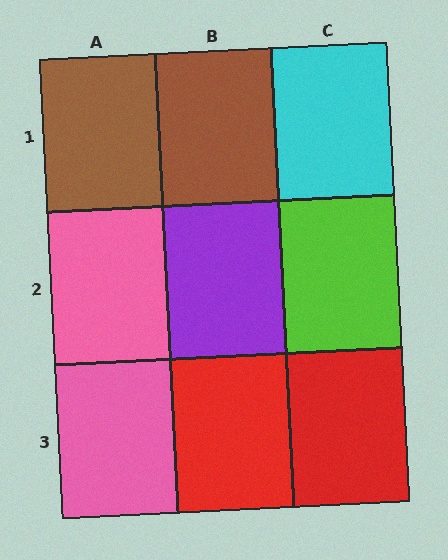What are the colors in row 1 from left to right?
Brown, brown, cyan.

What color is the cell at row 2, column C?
Lime.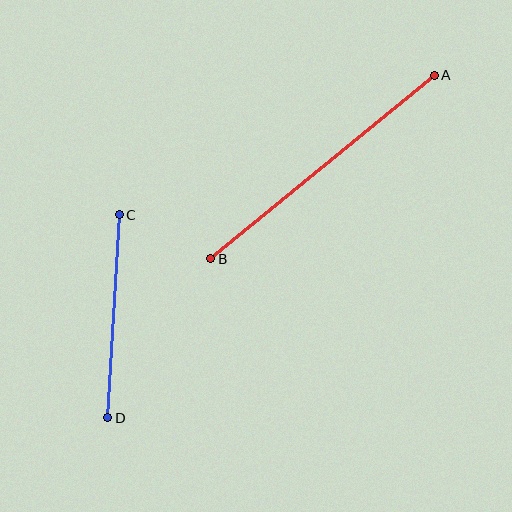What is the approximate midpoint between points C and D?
The midpoint is at approximately (114, 316) pixels.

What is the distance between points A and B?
The distance is approximately 289 pixels.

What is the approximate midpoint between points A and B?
The midpoint is at approximately (323, 167) pixels.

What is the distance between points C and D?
The distance is approximately 204 pixels.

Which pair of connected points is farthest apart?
Points A and B are farthest apart.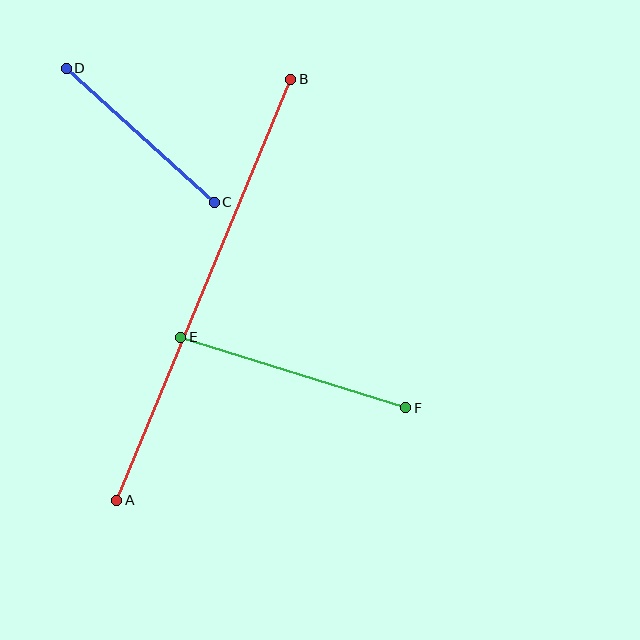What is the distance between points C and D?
The distance is approximately 200 pixels.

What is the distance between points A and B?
The distance is approximately 456 pixels.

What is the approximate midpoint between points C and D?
The midpoint is at approximately (140, 135) pixels.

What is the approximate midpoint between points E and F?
The midpoint is at approximately (293, 373) pixels.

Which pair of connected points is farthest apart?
Points A and B are farthest apart.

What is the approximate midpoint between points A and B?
The midpoint is at approximately (204, 290) pixels.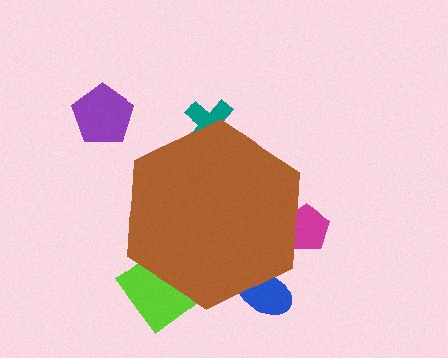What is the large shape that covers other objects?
A brown hexagon.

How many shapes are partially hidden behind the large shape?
4 shapes are partially hidden.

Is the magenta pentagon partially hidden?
Yes, the magenta pentagon is partially hidden behind the brown hexagon.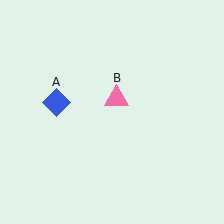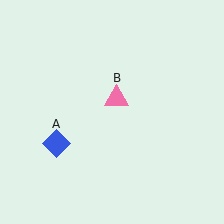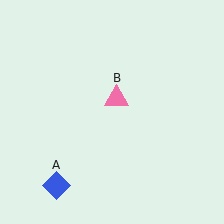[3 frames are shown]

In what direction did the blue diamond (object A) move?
The blue diamond (object A) moved down.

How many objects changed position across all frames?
1 object changed position: blue diamond (object A).